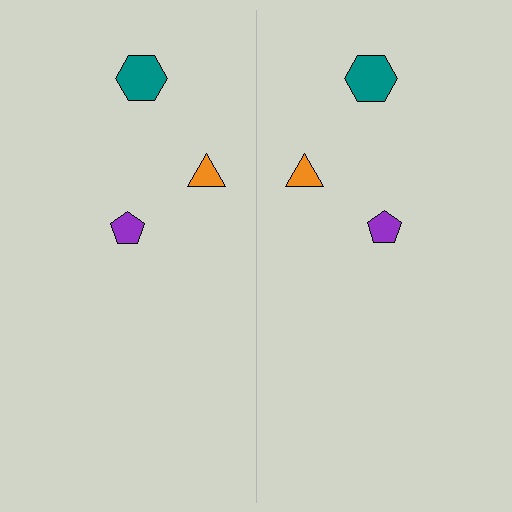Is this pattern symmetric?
Yes, this pattern has bilateral (reflection) symmetry.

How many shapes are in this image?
There are 6 shapes in this image.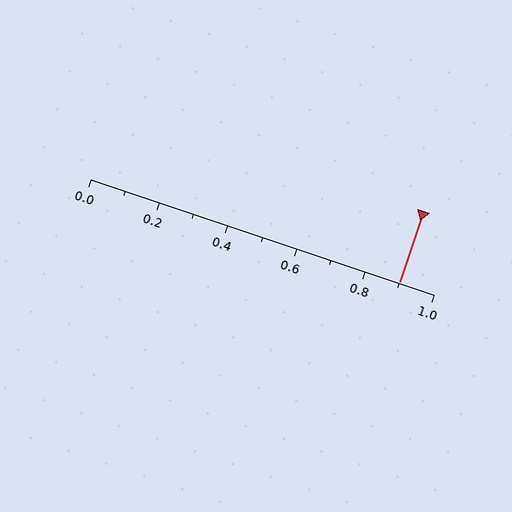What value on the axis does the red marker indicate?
The marker indicates approximately 0.9.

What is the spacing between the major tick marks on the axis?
The major ticks are spaced 0.2 apart.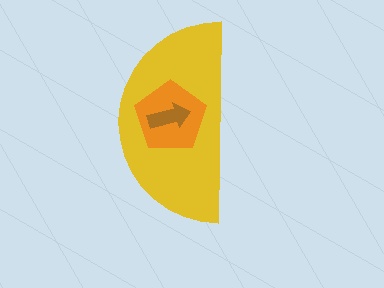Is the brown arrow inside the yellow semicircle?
Yes.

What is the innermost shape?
The brown arrow.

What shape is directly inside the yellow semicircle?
The orange pentagon.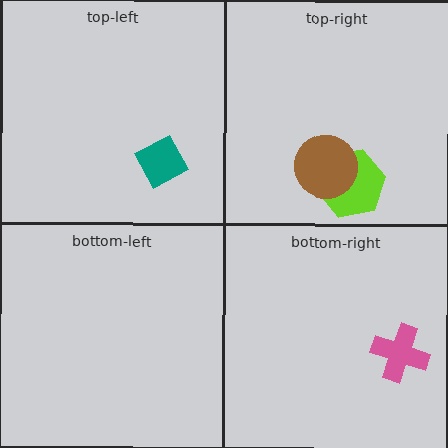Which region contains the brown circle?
The top-right region.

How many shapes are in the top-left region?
1.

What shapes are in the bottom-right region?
The pink cross.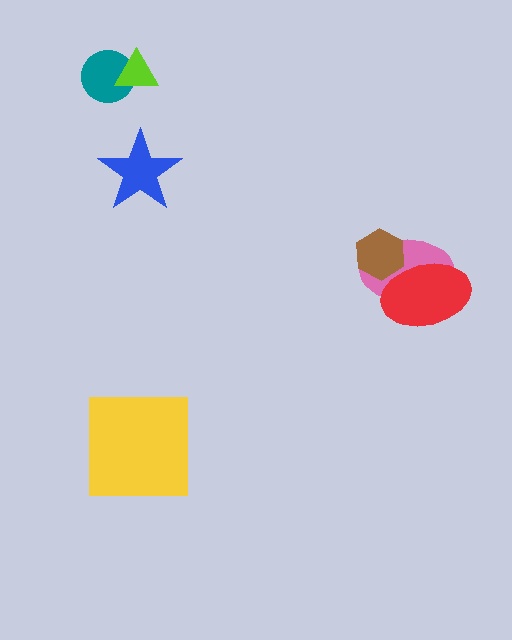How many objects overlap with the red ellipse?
2 objects overlap with the red ellipse.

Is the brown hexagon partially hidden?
Yes, it is partially covered by another shape.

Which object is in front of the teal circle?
The lime triangle is in front of the teal circle.